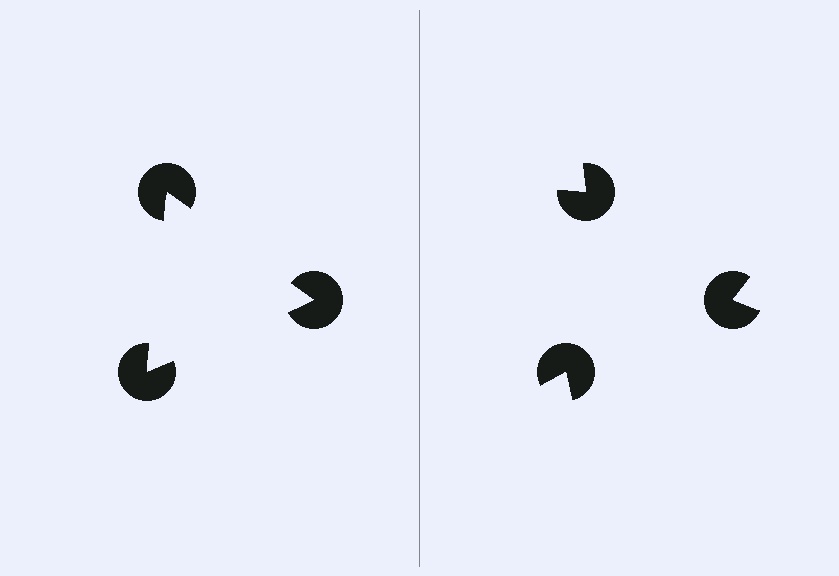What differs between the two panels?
The pac-man discs are positioned identically on both sides; only the wedge orientations differ. On the left they align to a triangle; on the right they are misaligned.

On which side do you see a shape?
An illusory triangle appears on the left side. On the right side the wedge cuts are rotated, so no coherent shape forms.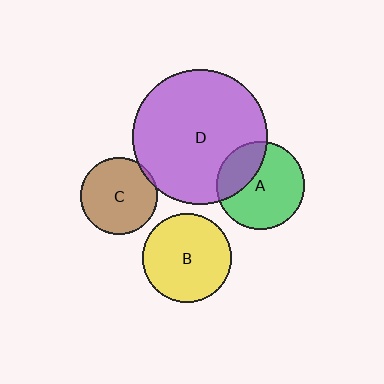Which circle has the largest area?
Circle D (purple).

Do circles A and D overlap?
Yes.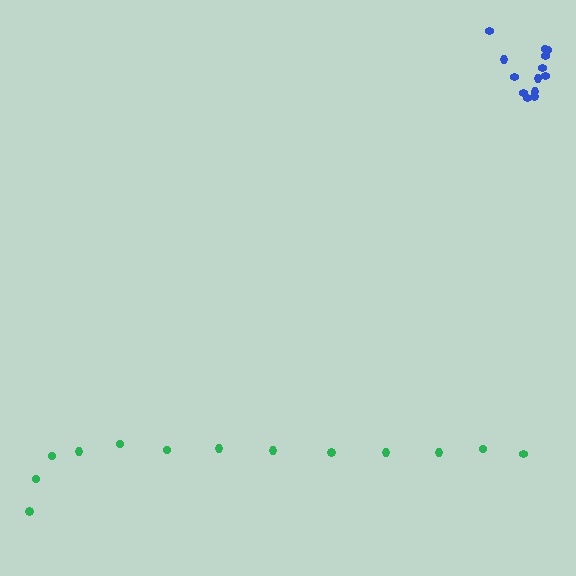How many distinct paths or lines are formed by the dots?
There are 2 distinct paths.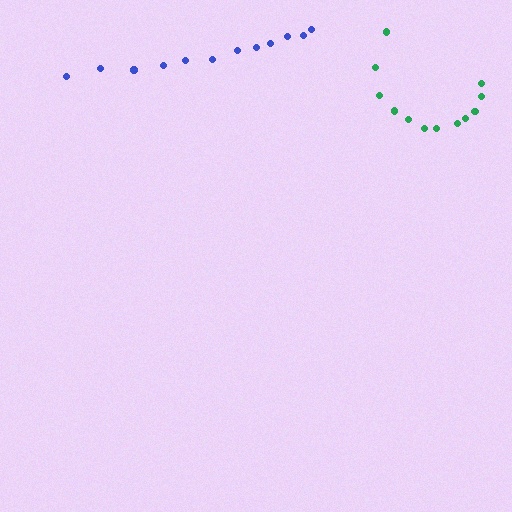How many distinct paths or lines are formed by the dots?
There are 2 distinct paths.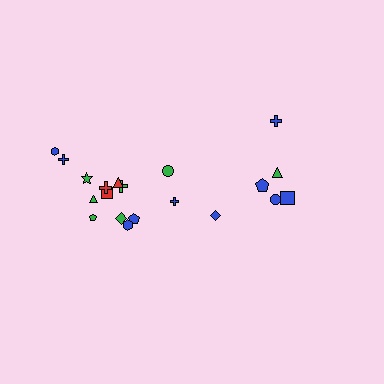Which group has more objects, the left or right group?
The left group.